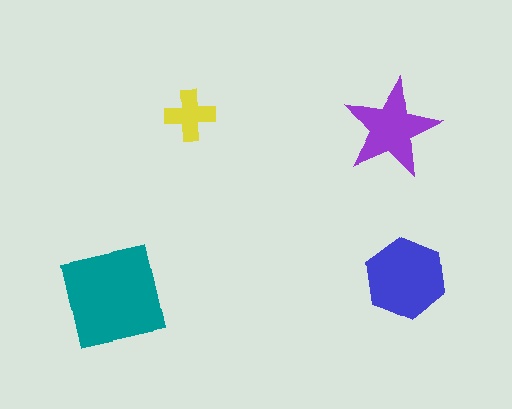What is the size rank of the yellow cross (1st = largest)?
4th.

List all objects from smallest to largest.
The yellow cross, the purple star, the blue hexagon, the teal square.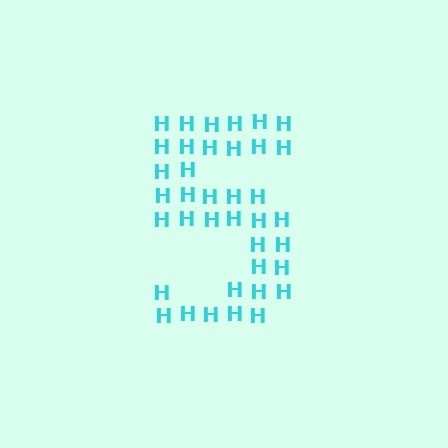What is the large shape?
The large shape is the digit 5.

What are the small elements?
The small elements are letter H's.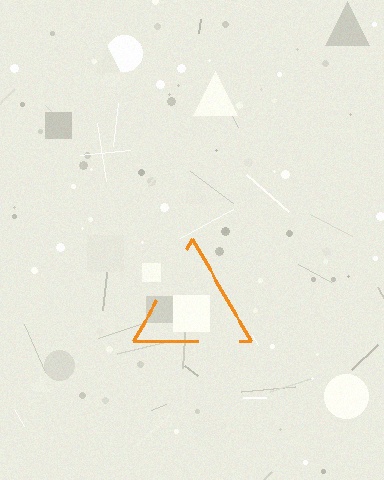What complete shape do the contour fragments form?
The contour fragments form a triangle.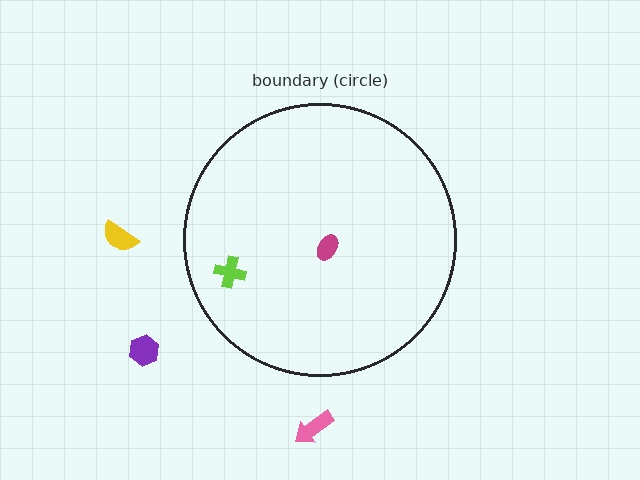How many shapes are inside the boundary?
2 inside, 3 outside.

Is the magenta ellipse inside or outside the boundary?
Inside.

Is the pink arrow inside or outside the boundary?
Outside.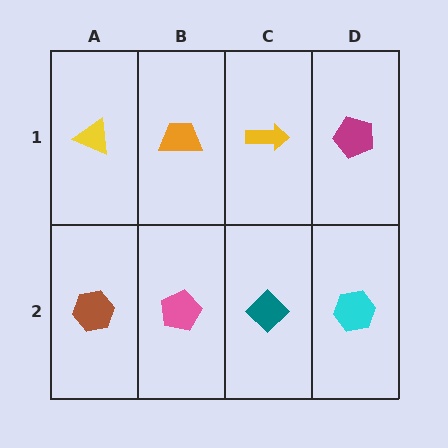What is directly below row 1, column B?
A pink pentagon.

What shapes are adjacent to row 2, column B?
An orange trapezoid (row 1, column B), a brown hexagon (row 2, column A), a teal diamond (row 2, column C).